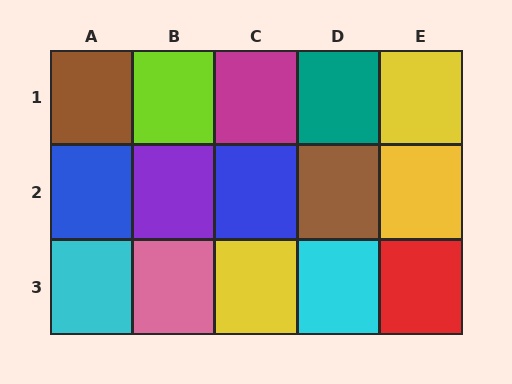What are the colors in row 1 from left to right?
Brown, lime, magenta, teal, yellow.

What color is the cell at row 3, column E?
Red.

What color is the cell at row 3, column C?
Yellow.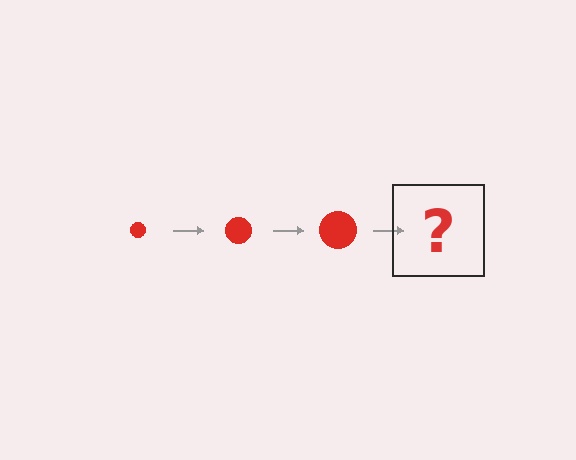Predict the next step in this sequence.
The next step is a red circle, larger than the previous one.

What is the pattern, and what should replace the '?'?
The pattern is that the circle gets progressively larger each step. The '?' should be a red circle, larger than the previous one.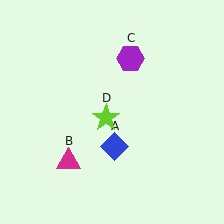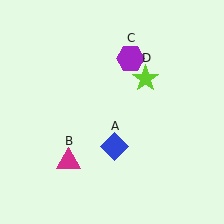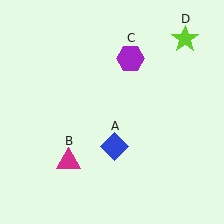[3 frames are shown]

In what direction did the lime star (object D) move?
The lime star (object D) moved up and to the right.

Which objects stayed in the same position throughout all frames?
Blue diamond (object A) and magenta triangle (object B) and purple hexagon (object C) remained stationary.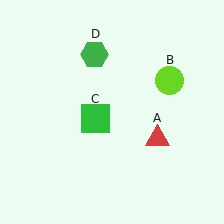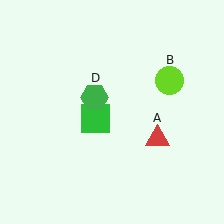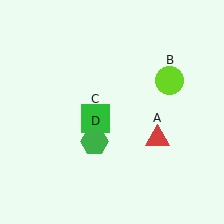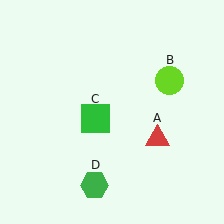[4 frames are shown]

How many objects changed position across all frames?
1 object changed position: green hexagon (object D).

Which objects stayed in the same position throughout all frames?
Red triangle (object A) and lime circle (object B) and green square (object C) remained stationary.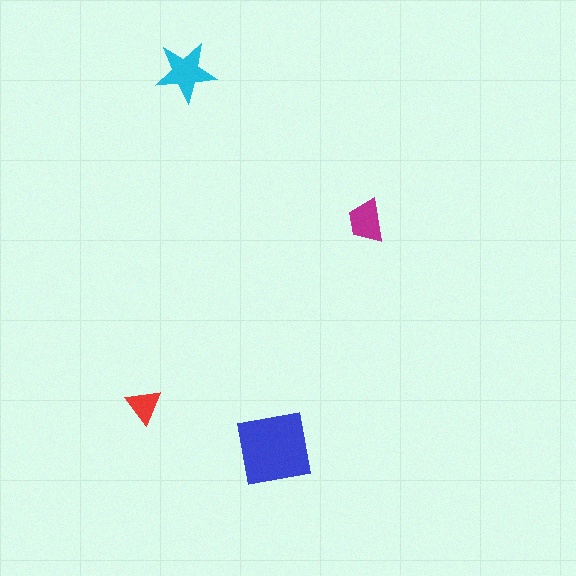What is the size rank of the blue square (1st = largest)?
1st.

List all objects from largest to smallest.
The blue square, the cyan star, the magenta trapezoid, the red triangle.